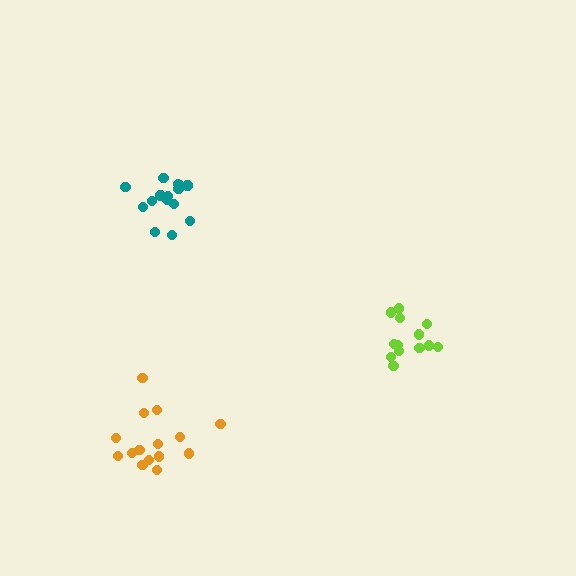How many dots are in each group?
Group 1: 15 dots, Group 2: 13 dots, Group 3: 15 dots (43 total).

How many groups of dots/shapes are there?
There are 3 groups.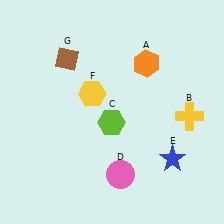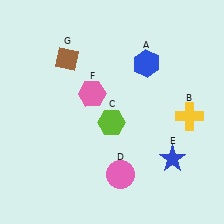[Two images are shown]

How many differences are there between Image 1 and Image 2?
There are 2 differences between the two images.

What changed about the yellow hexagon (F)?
In Image 1, F is yellow. In Image 2, it changed to pink.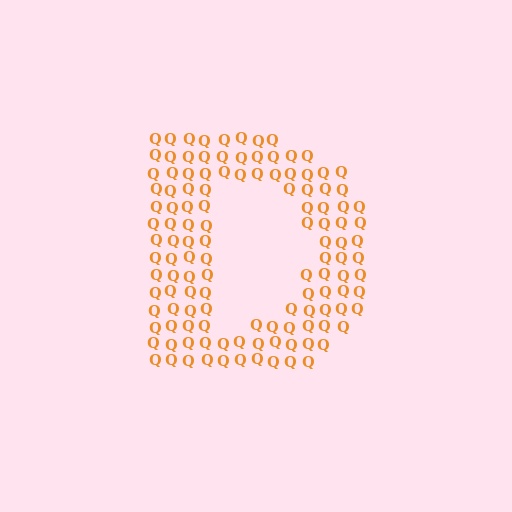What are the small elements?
The small elements are letter Q's.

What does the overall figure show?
The overall figure shows the letter D.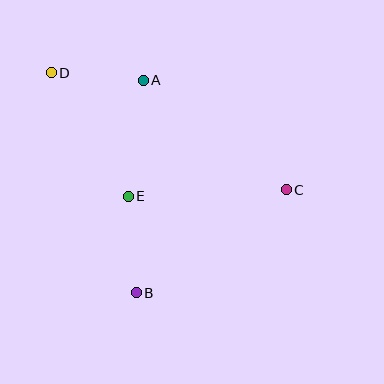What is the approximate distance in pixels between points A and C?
The distance between A and C is approximately 180 pixels.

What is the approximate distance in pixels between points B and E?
The distance between B and E is approximately 97 pixels.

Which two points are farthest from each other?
Points C and D are farthest from each other.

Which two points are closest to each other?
Points A and D are closest to each other.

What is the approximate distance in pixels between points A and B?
The distance between A and B is approximately 213 pixels.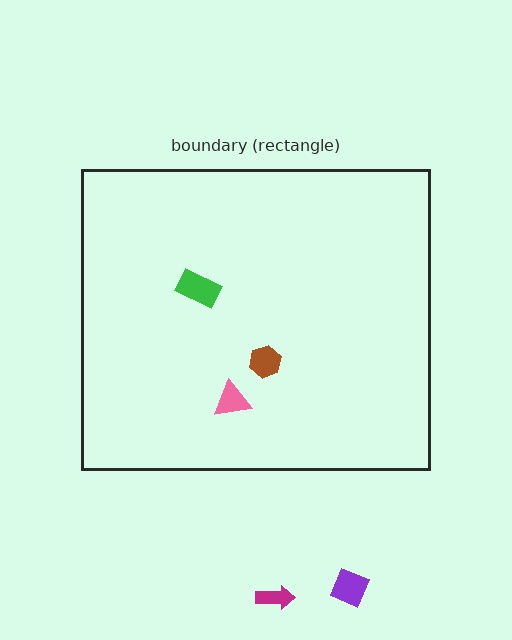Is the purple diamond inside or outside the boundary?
Outside.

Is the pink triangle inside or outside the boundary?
Inside.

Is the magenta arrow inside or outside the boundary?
Outside.